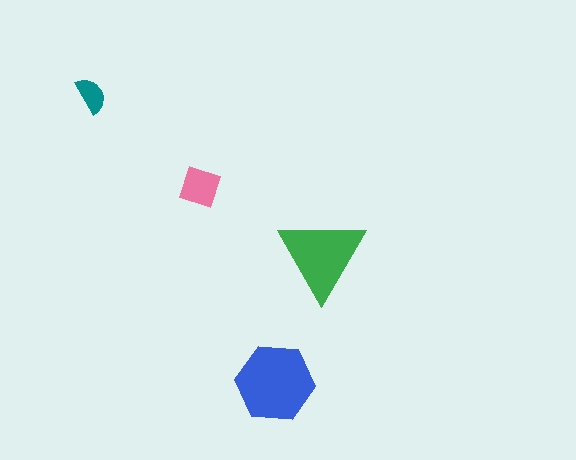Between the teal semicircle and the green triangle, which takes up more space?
The green triangle.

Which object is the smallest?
The teal semicircle.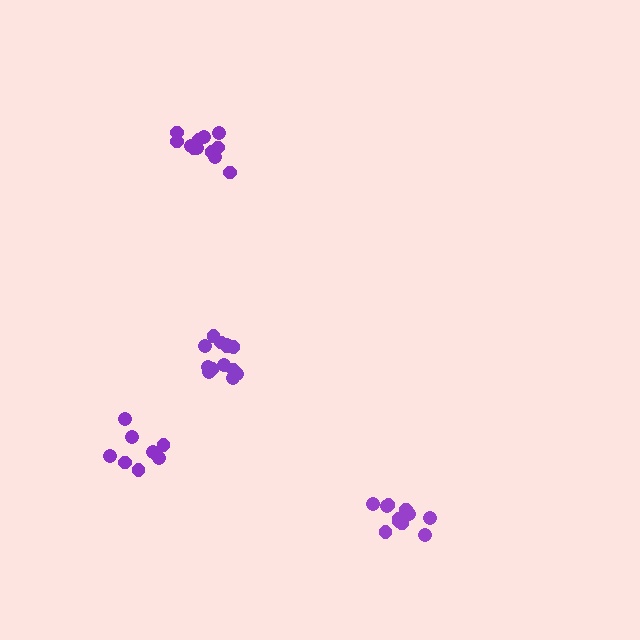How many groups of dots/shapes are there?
There are 4 groups.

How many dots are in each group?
Group 1: 8 dots, Group 2: 11 dots, Group 3: 12 dots, Group 4: 13 dots (44 total).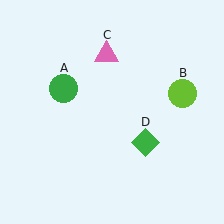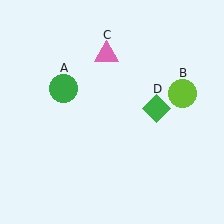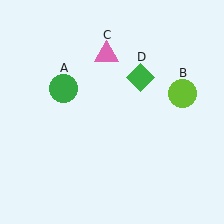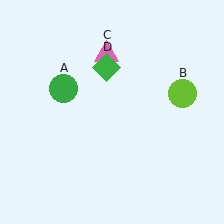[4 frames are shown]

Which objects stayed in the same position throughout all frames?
Green circle (object A) and lime circle (object B) and pink triangle (object C) remained stationary.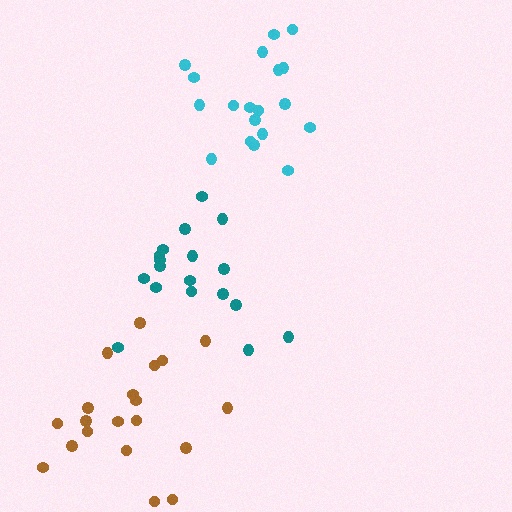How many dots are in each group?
Group 1: 19 dots, Group 2: 20 dots, Group 3: 18 dots (57 total).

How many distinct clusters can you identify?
There are 3 distinct clusters.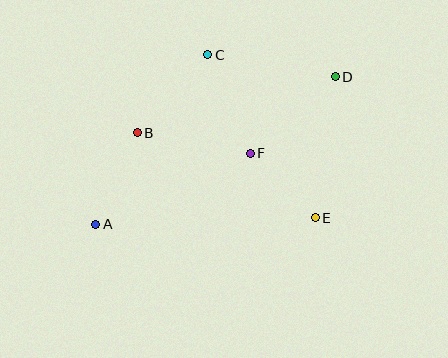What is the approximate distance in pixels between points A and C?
The distance between A and C is approximately 203 pixels.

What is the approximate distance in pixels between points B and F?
The distance between B and F is approximately 115 pixels.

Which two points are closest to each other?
Points E and F are closest to each other.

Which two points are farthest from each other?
Points A and D are farthest from each other.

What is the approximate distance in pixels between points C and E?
The distance between C and E is approximately 195 pixels.